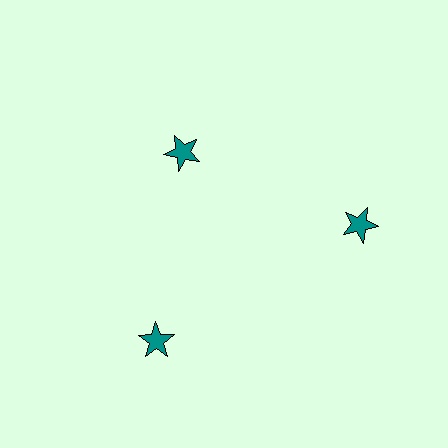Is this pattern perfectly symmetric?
No. The 3 teal stars are arranged in a ring, but one element near the 11 o'clock position is pulled inward toward the center, breaking the 3-fold rotational symmetry.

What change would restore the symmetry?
The symmetry would be restored by moving it outward, back onto the ring so that all 3 stars sit at equal angles and equal distance from the center.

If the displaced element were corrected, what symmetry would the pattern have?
It would have 3-fold rotational symmetry — the pattern would map onto itself every 120 degrees.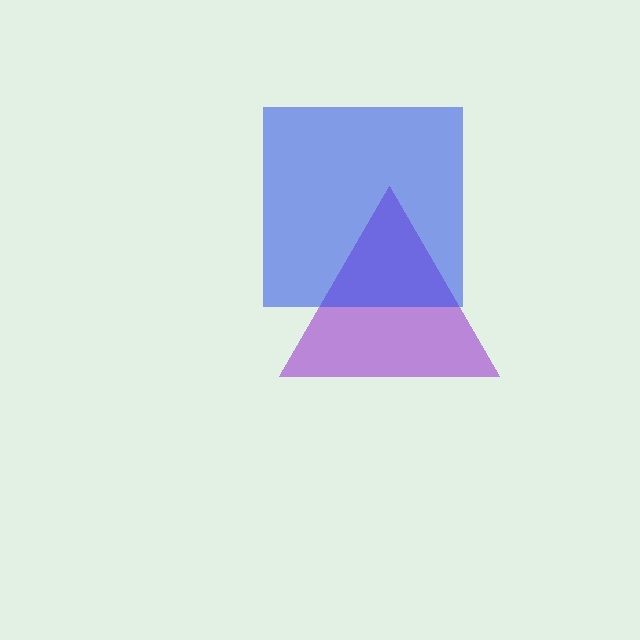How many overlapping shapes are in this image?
There are 2 overlapping shapes in the image.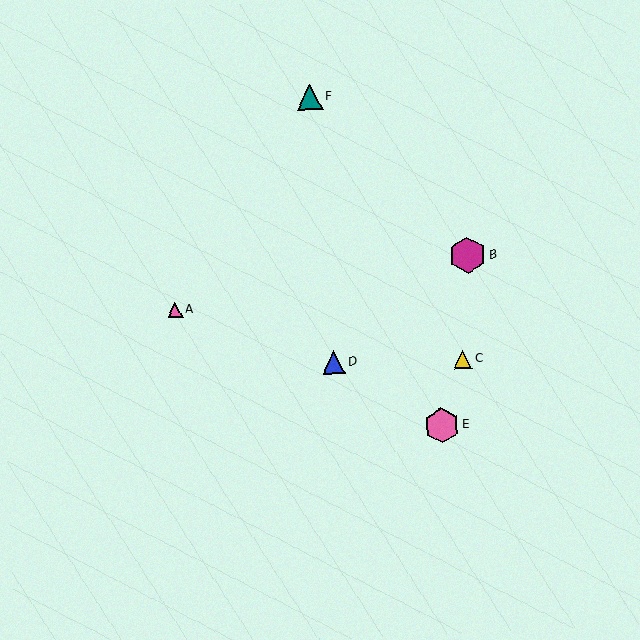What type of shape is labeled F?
Shape F is a teal triangle.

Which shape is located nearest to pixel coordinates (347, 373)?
The blue triangle (labeled D) at (334, 363) is nearest to that location.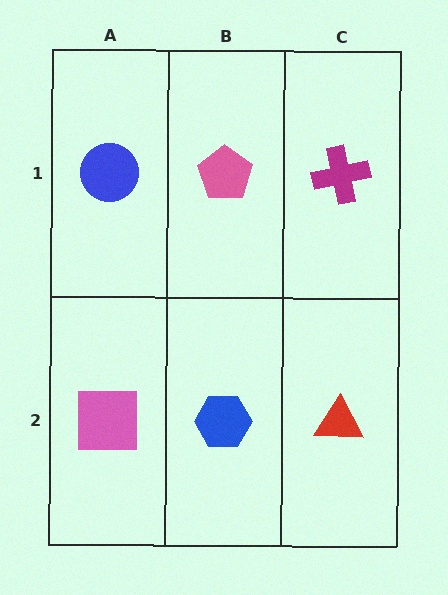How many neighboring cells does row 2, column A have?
2.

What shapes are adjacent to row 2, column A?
A blue circle (row 1, column A), a blue hexagon (row 2, column B).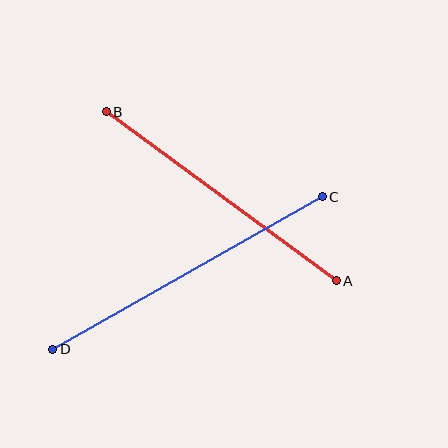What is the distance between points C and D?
The distance is approximately 310 pixels.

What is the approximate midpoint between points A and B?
The midpoint is at approximately (221, 196) pixels.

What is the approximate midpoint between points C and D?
The midpoint is at approximately (187, 273) pixels.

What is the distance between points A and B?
The distance is approximately 285 pixels.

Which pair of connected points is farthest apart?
Points C and D are farthest apart.